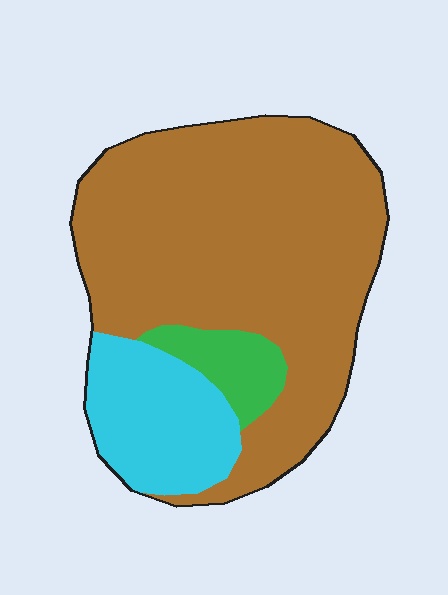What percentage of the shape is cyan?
Cyan takes up about one fifth (1/5) of the shape.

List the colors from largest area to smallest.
From largest to smallest: brown, cyan, green.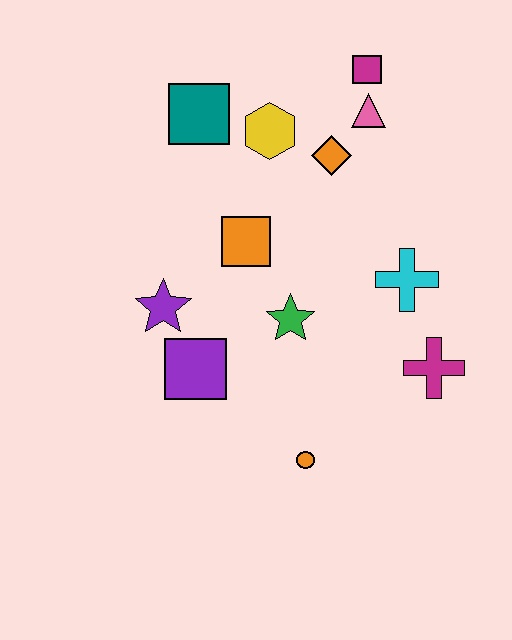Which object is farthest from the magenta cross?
The teal square is farthest from the magenta cross.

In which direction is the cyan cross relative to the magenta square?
The cyan cross is below the magenta square.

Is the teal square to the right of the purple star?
Yes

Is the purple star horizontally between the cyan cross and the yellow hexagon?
No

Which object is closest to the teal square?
The yellow hexagon is closest to the teal square.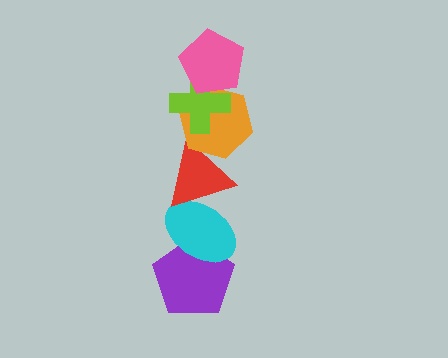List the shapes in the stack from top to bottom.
From top to bottom: the pink pentagon, the lime cross, the orange hexagon, the red triangle, the cyan ellipse, the purple pentagon.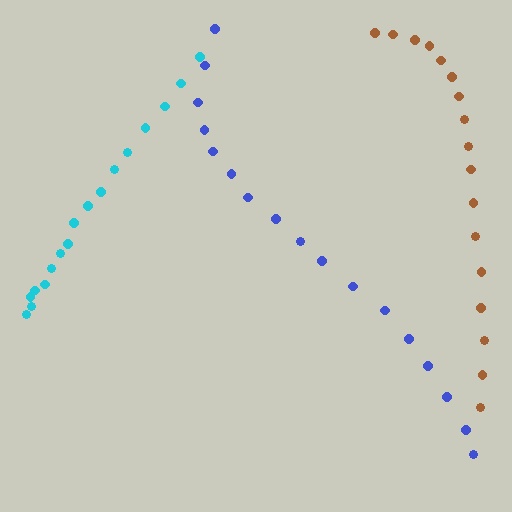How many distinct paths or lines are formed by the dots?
There are 3 distinct paths.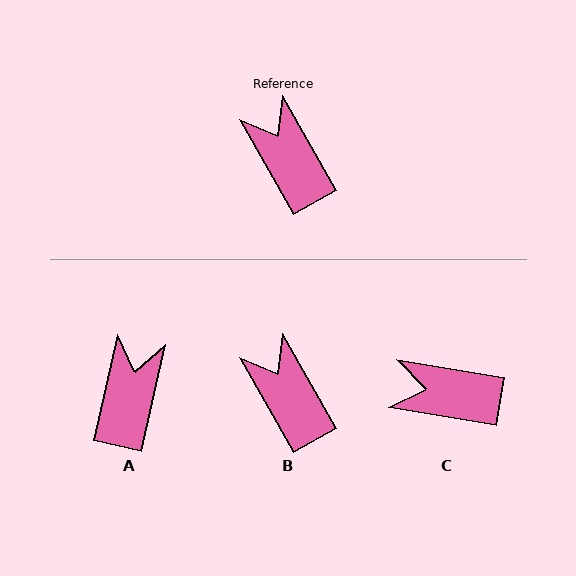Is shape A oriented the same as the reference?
No, it is off by about 42 degrees.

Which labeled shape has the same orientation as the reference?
B.